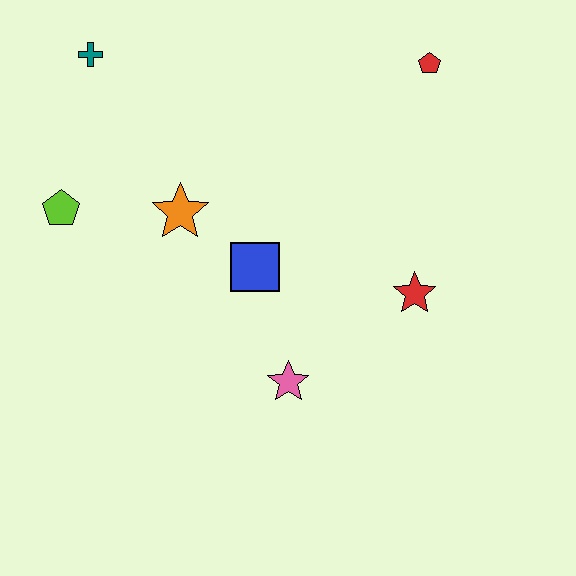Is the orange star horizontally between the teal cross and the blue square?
Yes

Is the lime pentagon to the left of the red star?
Yes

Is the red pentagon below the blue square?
No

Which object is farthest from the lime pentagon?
The red pentagon is farthest from the lime pentagon.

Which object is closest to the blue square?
The orange star is closest to the blue square.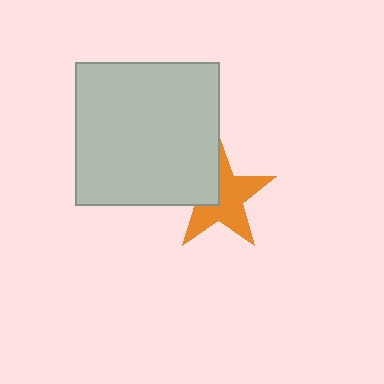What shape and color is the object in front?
The object in front is a light gray square.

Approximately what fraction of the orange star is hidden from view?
Roughly 34% of the orange star is hidden behind the light gray square.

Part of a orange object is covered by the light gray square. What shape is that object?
It is a star.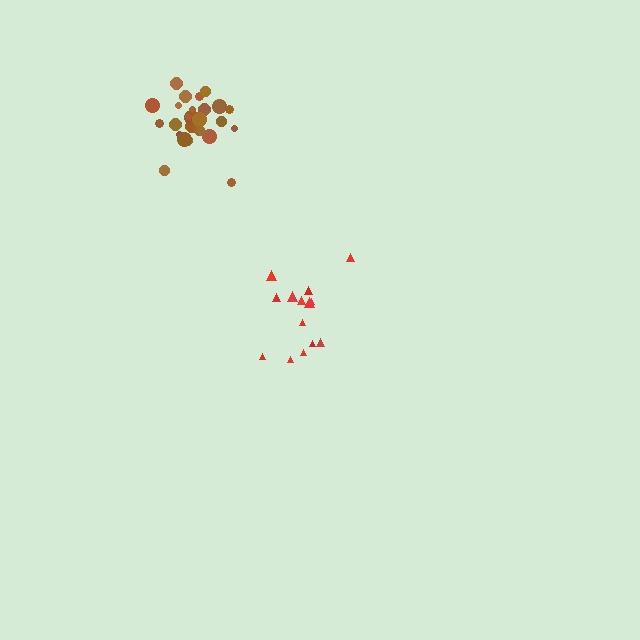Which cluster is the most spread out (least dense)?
Red.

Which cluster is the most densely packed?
Brown.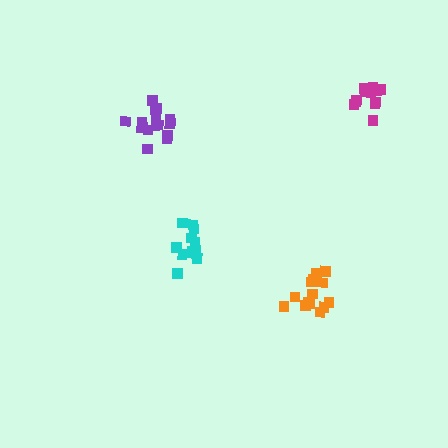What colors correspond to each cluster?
The clusters are colored: orange, cyan, magenta, purple.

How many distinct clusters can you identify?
There are 4 distinct clusters.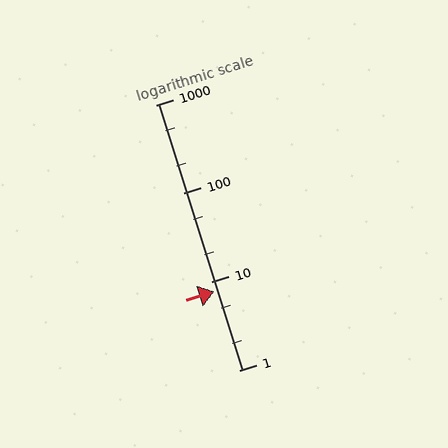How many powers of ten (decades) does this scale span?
The scale spans 3 decades, from 1 to 1000.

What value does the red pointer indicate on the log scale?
The pointer indicates approximately 7.7.